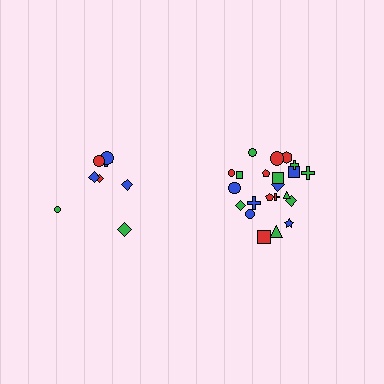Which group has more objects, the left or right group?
The right group.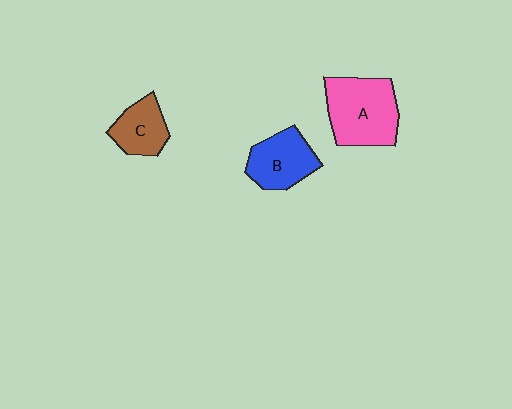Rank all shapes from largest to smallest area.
From largest to smallest: A (pink), B (blue), C (brown).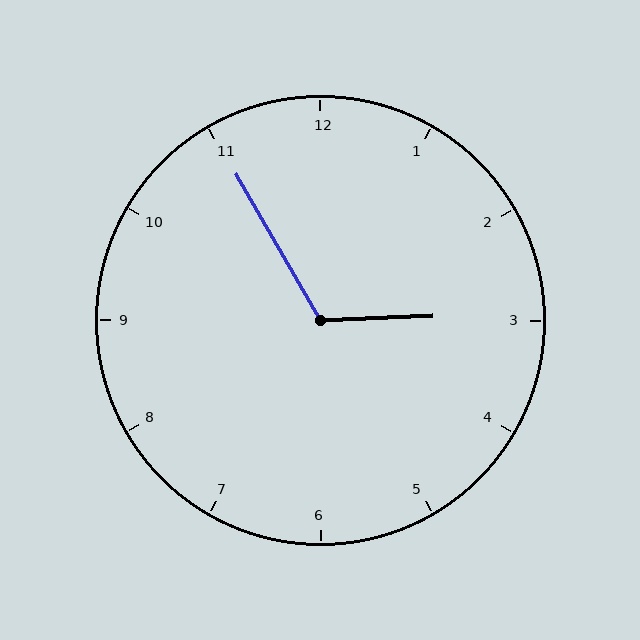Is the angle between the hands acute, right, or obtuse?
It is obtuse.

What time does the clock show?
2:55.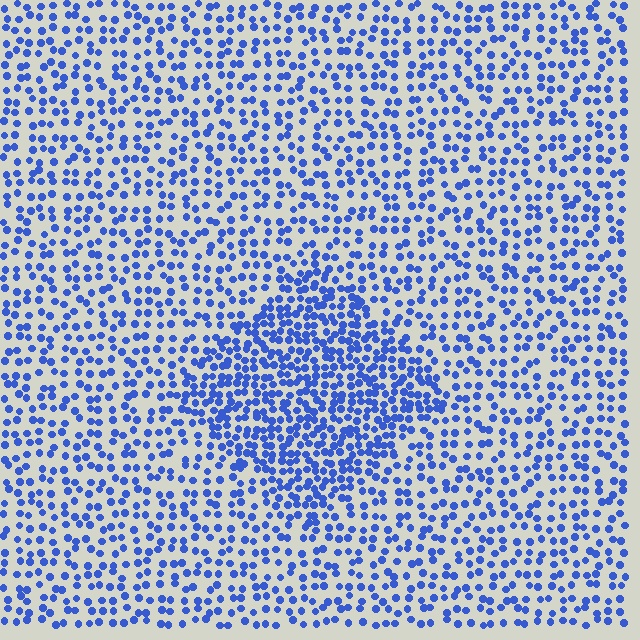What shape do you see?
I see a diamond.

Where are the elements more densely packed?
The elements are more densely packed inside the diamond boundary.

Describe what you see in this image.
The image contains small blue elements arranged at two different densities. A diamond-shaped region is visible where the elements are more densely packed than the surrounding area.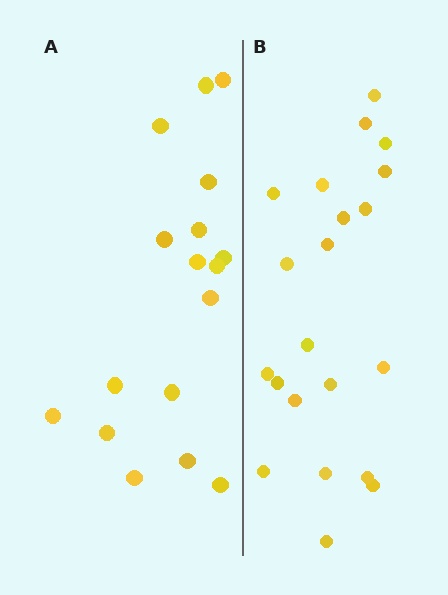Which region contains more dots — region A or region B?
Region B (the right region) has more dots.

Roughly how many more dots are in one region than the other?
Region B has about 4 more dots than region A.